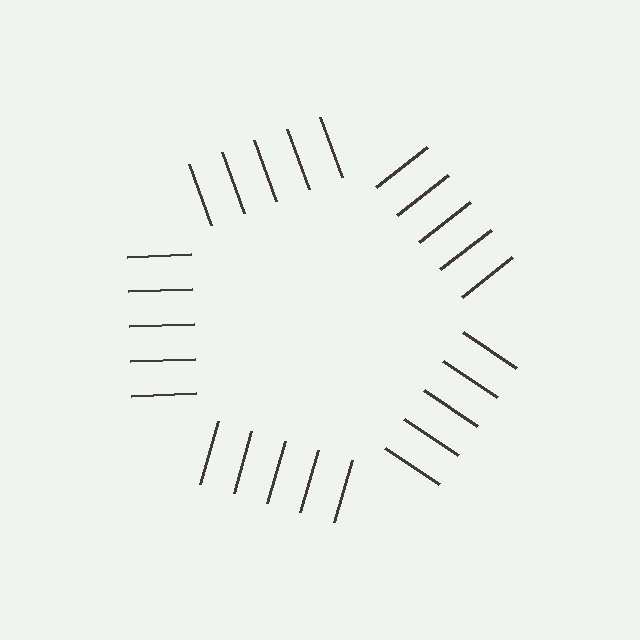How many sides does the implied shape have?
5 sides — the line-ends trace a pentagon.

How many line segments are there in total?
25 — 5 along each of the 5 edges.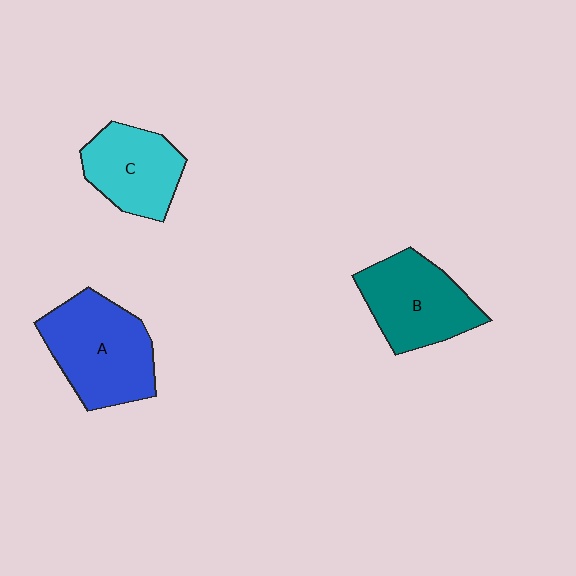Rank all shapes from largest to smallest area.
From largest to smallest: A (blue), B (teal), C (cyan).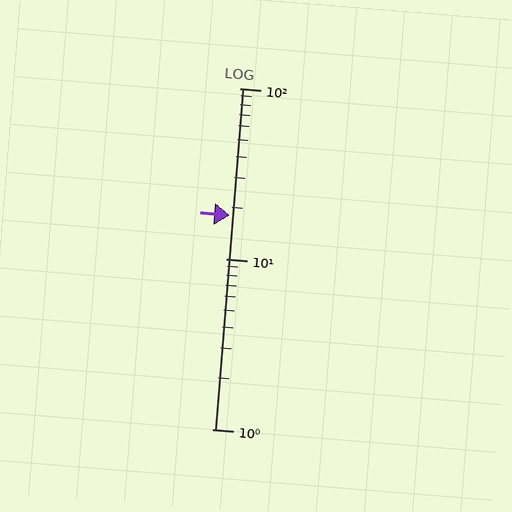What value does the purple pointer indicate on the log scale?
The pointer indicates approximately 18.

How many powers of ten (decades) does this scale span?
The scale spans 2 decades, from 1 to 100.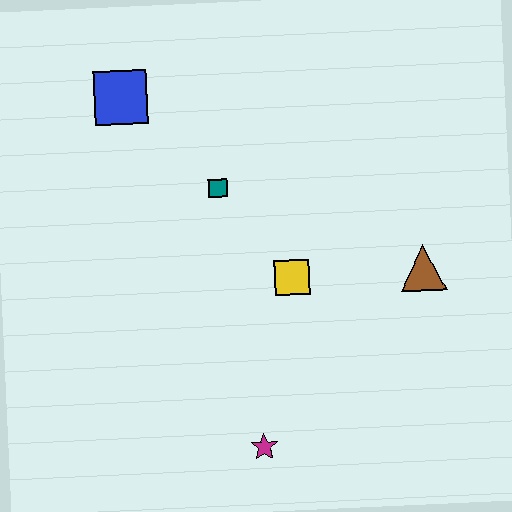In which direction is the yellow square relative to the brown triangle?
The yellow square is to the left of the brown triangle.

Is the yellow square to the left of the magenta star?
No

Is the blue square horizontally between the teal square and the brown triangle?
No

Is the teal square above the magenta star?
Yes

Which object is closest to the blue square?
The teal square is closest to the blue square.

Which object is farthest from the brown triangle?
The blue square is farthest from the brown triangle.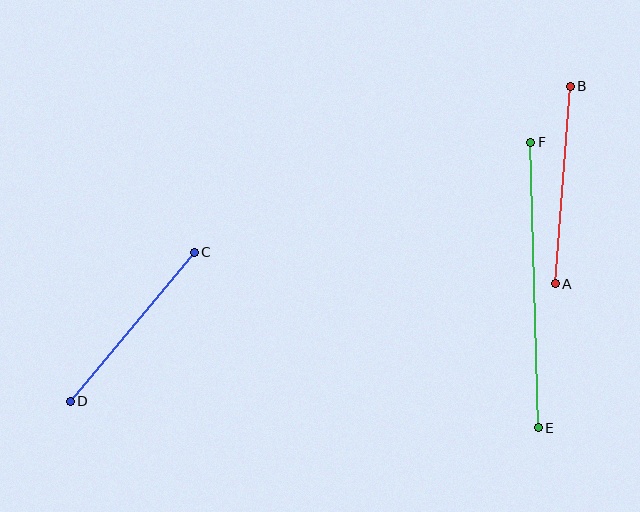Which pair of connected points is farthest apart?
Points E and F are farthest apart.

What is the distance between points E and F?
The distance is approximately 285 pixels.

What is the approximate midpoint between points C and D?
The midpoint is at approximately (132, 327) pixels.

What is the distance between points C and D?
The distance is approximately 194 pixels.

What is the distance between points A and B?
The distance is approximately 198 pixels.